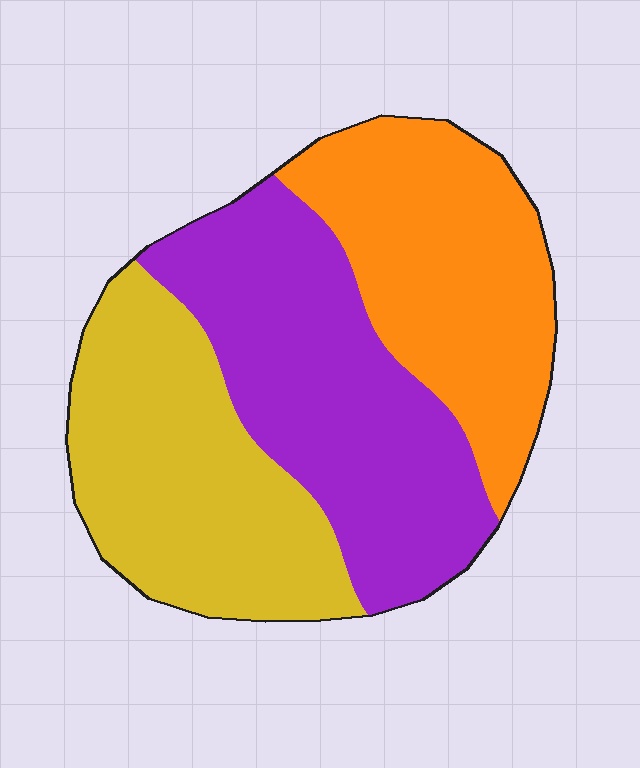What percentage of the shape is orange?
Orange takes up between a sixth and a third of the shape.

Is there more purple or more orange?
Purple.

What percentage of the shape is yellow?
Yellow covers about 30% of the shape.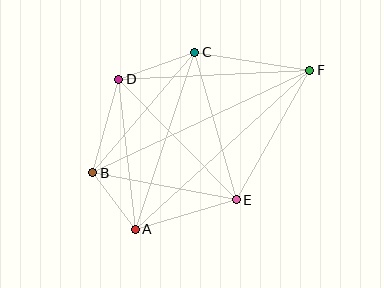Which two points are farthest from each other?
Points B and F are farthest from each other.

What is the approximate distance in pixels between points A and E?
The distance between A and E is approximately 106 pixels.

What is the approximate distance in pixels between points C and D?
The distance between C and D is approximately 81 pixels.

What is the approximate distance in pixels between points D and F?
The distance between D and F is approximately 191 pixels.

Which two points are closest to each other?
Points A and B are closest to each other.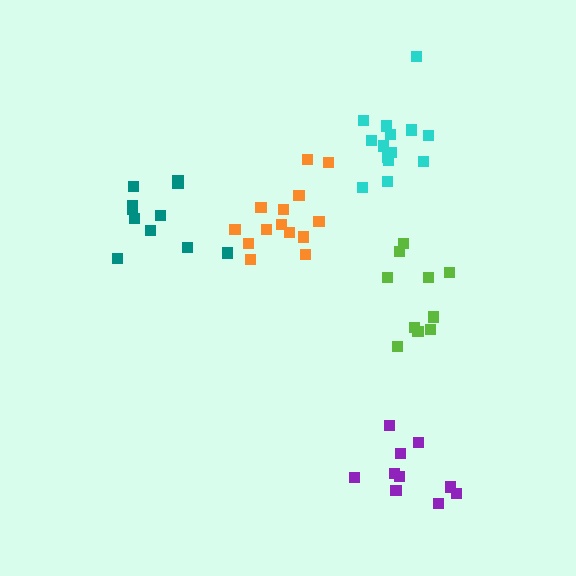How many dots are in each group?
Group 1: 14 dots, Group 2: 11 dots, Group 3: 14 dots, Group 4: 10 dots, Group 5: 10 dots (59 total).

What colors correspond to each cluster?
The clusters are colored: cyan, teal, orange, purple, lime.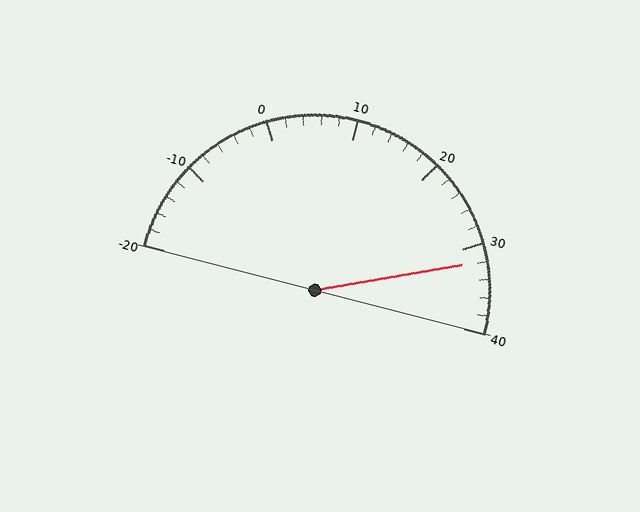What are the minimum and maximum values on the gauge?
The gauge ranges from -20 to 40.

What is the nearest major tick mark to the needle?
The nearest major tick mark is 30.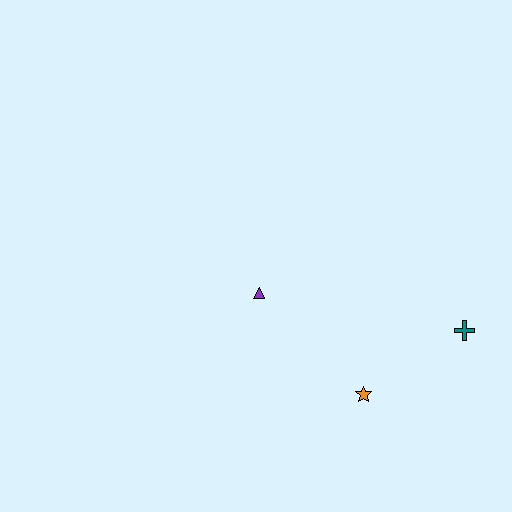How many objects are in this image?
There are 3 objects.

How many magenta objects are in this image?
There are no magenta objects.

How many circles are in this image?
There are no circles.